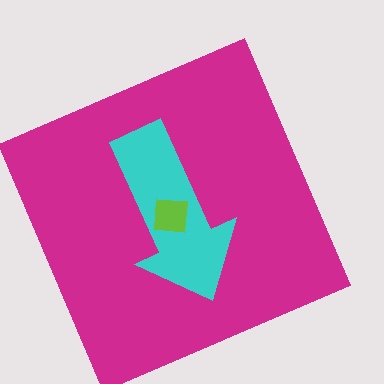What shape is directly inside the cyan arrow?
The lime square.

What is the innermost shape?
The lime square.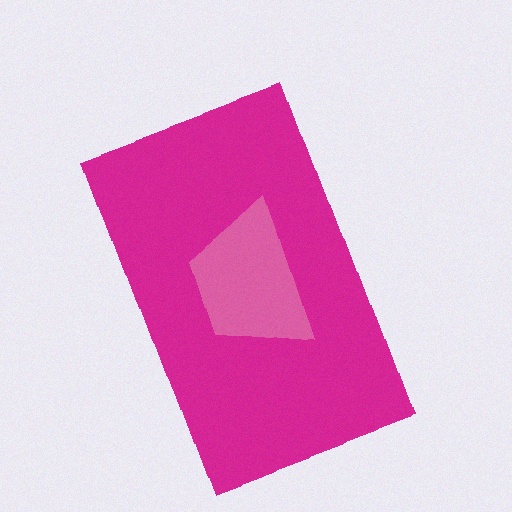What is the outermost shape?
The magenta rectangle.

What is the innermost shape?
The pink trapezoid.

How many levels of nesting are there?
2.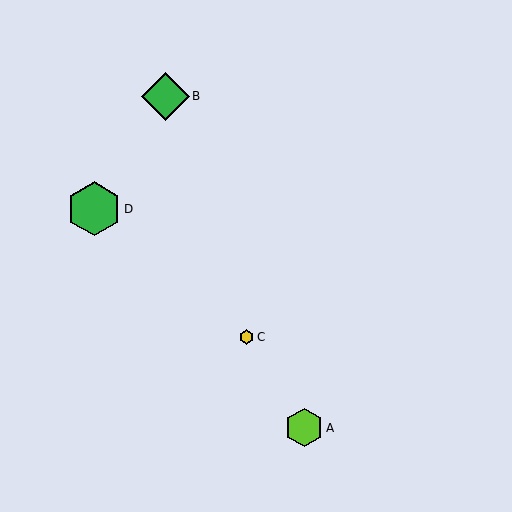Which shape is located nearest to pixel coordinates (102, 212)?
The green hexagon (labeled D) at (94, 209) is nearest to that location.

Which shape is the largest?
The green hexagon (labeled D) is the largest.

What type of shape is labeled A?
Shape A is a lime hexagon.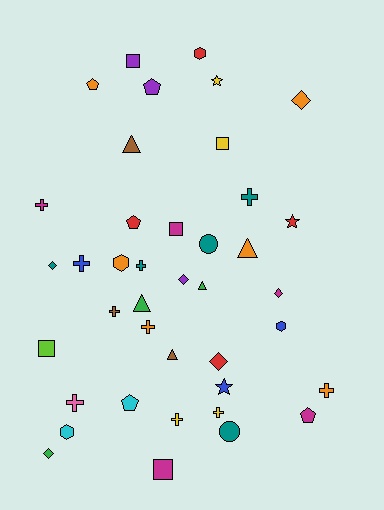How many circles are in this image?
There are 2 circles.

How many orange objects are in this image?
There are 6 orange objects.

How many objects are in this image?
There are 40 objects.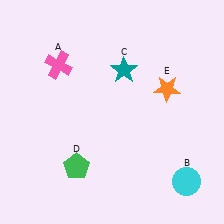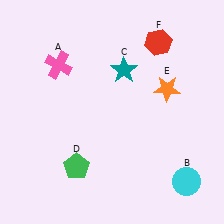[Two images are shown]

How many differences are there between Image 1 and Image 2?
There is 1 difference between the two images.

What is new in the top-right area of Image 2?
A red hexagon (F) was added in the top-right area of Image 2.